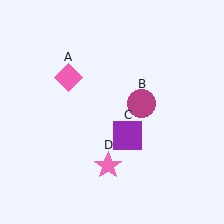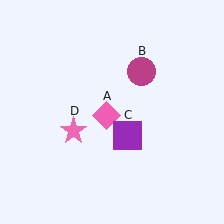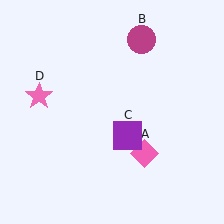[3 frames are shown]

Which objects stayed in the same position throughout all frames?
Purple square (object C) remained stationary.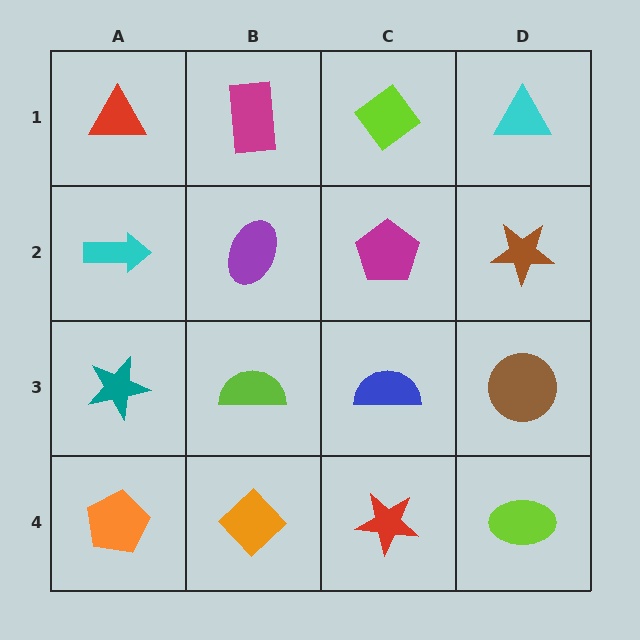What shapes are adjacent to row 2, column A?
A red triangle (row 1, column A), a teal star (row 3, column A), a purple ellipse (row 2, column B).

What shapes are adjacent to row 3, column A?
A cyan arrow (row 2, column A), an orange pentagon (row 4, column A), a lime semicircle (row 3, column B).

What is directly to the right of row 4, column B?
A red star.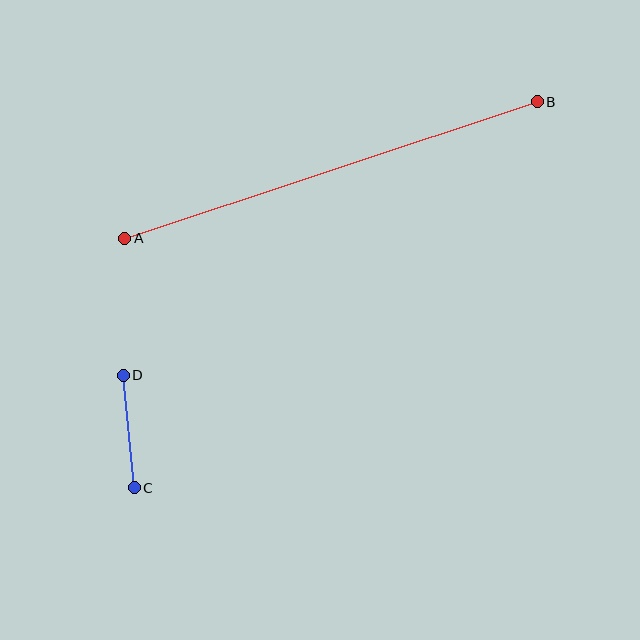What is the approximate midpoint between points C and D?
The midpoint is at approximately (129, 432) pixels.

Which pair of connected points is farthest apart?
Points A and B are farthest apart.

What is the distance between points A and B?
The distance is approximately 435 pixels.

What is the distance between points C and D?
The distance is approximately 113 pixels.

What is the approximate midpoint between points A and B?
The midpoint is at approximately (331, 170) pixels.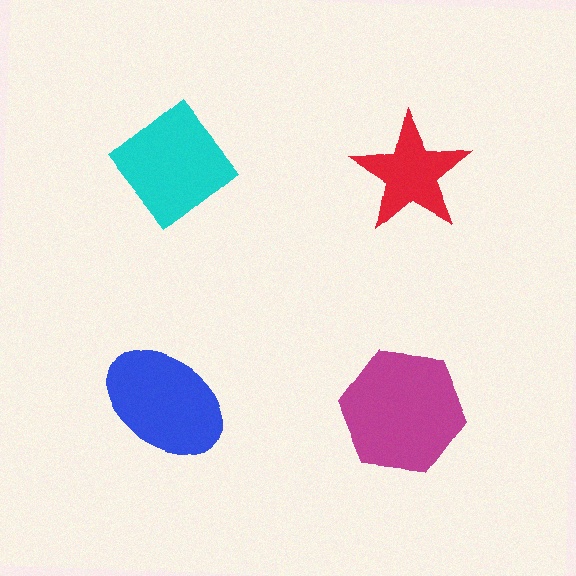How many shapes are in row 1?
2 shapes.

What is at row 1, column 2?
A red star.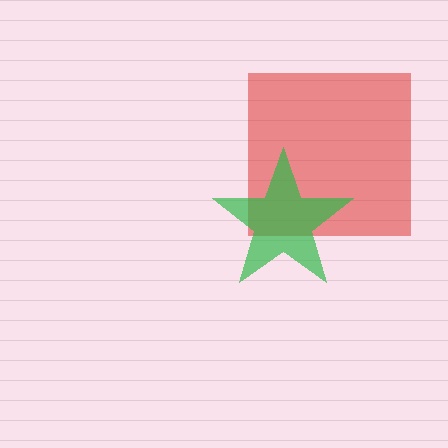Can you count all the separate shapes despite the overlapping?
Yes, there are 2 separate shapes.